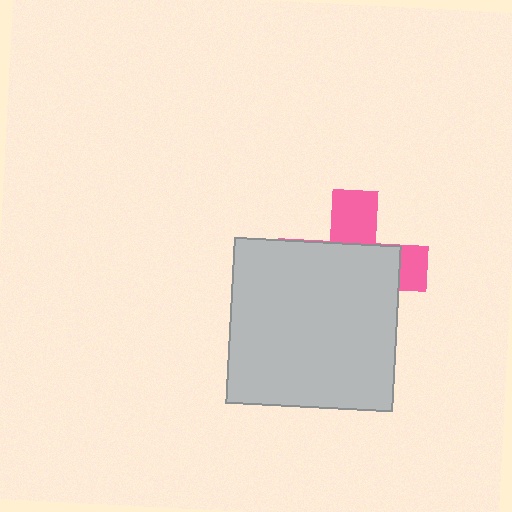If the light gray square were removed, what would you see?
You would see the complete pink cross.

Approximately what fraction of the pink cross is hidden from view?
Roughly 69% of the pink cross is hidden behind the light gray square.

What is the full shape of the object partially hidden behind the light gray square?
The partially hidden object is a pink cross.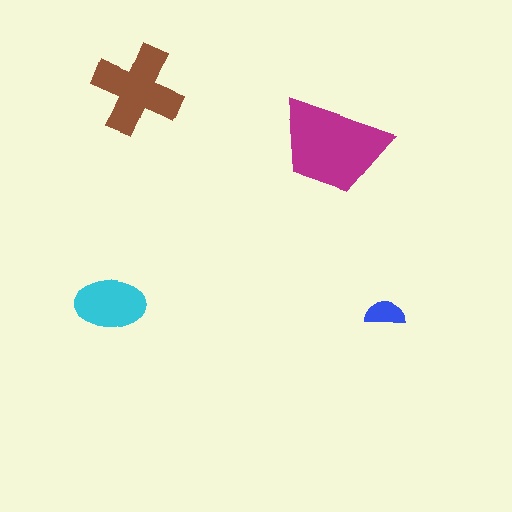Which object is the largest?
The magenta trapezoid.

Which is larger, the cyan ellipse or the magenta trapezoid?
The magenta trapezoid.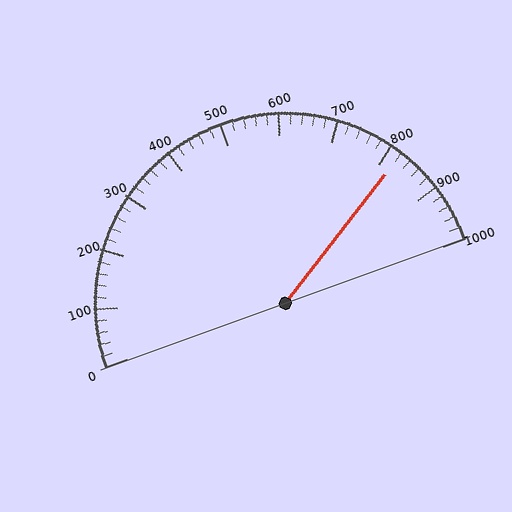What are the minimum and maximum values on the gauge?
The gauge ranges from 0 to 1000.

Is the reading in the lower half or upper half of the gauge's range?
The reading is in the upper half of the range (0 to 1000).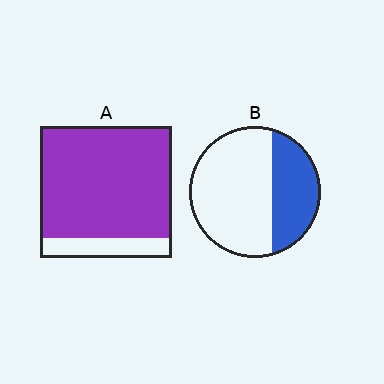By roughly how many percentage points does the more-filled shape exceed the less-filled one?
By roughly 50 percentage points (A over B).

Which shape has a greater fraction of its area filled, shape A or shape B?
Shape A.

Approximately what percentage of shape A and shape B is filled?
A is approximately 85% and B is approximately 35%.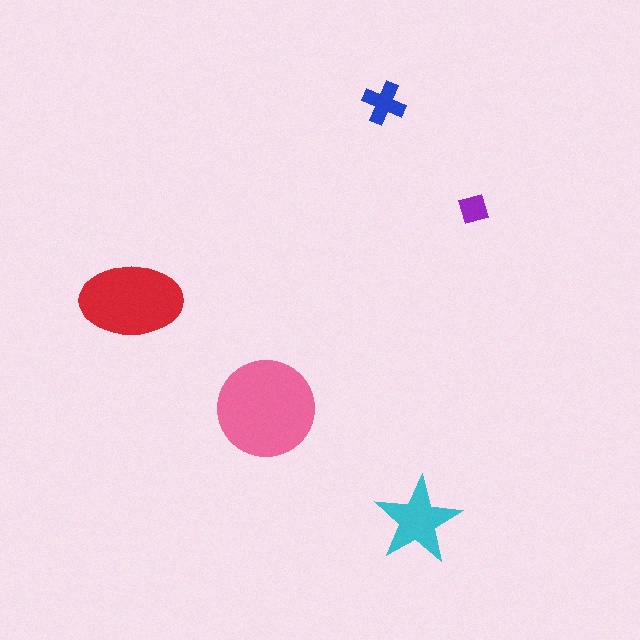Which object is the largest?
The pink circle.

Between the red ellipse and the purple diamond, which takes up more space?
The red ellipse.